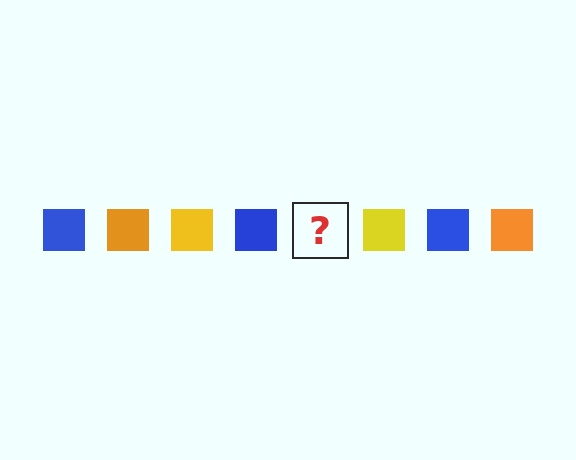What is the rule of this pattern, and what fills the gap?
The rule is that the pattern cycles through blue, orange, yellow squares. The gap should be filled with an orange square.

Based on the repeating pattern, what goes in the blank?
The blank should be an orange square.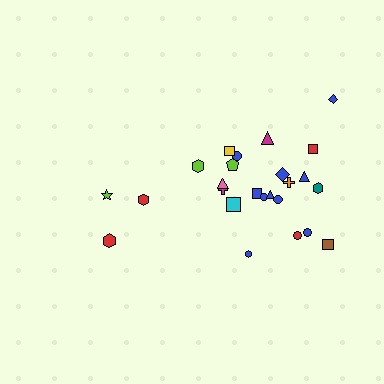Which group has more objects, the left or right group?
The right group.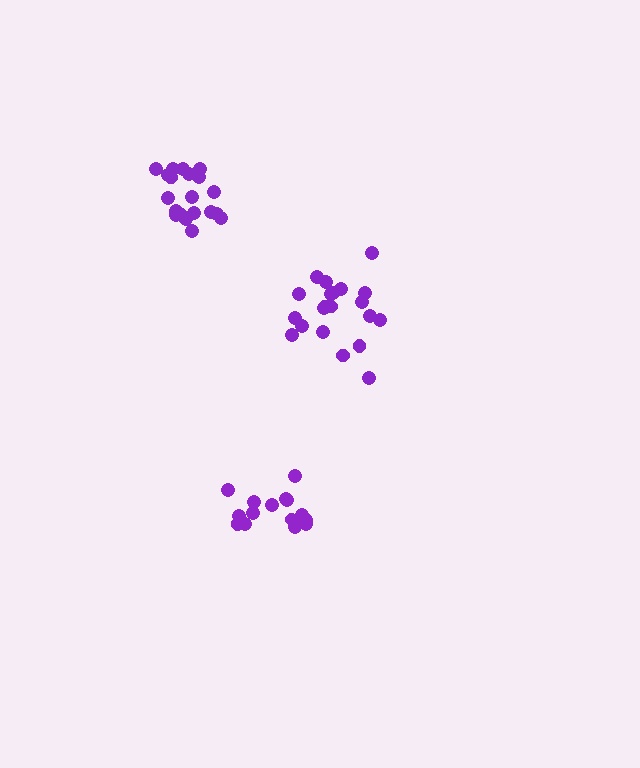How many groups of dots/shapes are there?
There are 3 groups.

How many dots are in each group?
Group 1: 15 dots, Group 2: 20 dots, Group 3: 21 dots (56 total).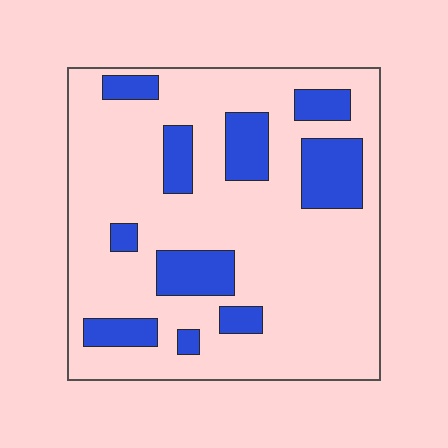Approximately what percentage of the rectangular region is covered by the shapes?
Approximately 20%.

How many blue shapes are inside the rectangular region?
10.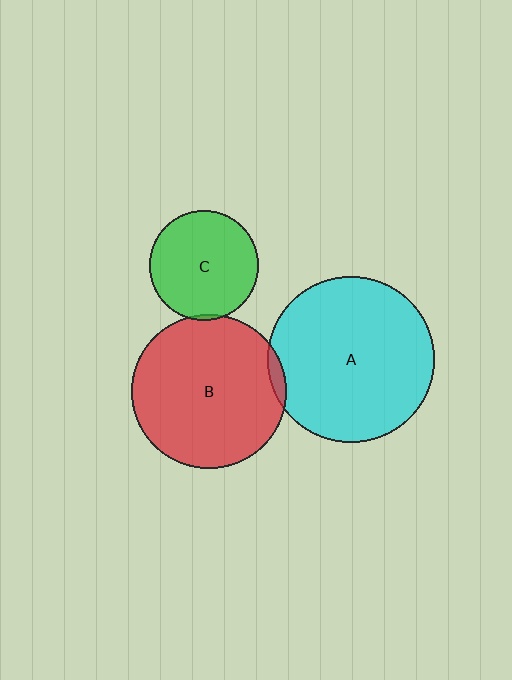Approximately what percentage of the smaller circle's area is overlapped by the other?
Approximately 5%.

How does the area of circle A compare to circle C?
Approximately 2.3 times.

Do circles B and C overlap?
Yes.